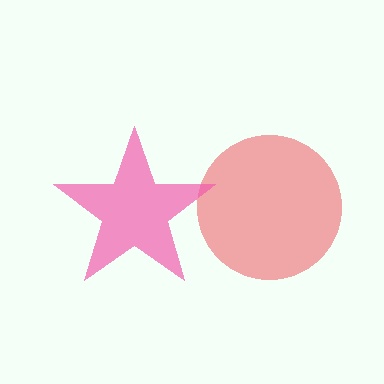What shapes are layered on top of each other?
The layered shapes are: a red circle, a pink star.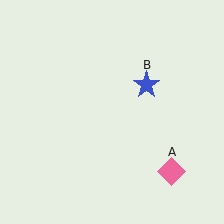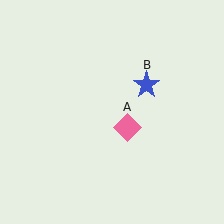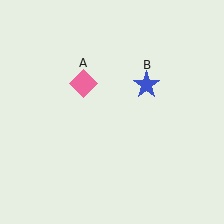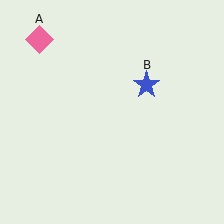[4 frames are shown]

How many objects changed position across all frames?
1 object changed position: pink diamond (object A).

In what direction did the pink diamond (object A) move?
The pink diamond (object A) moved up and to the left.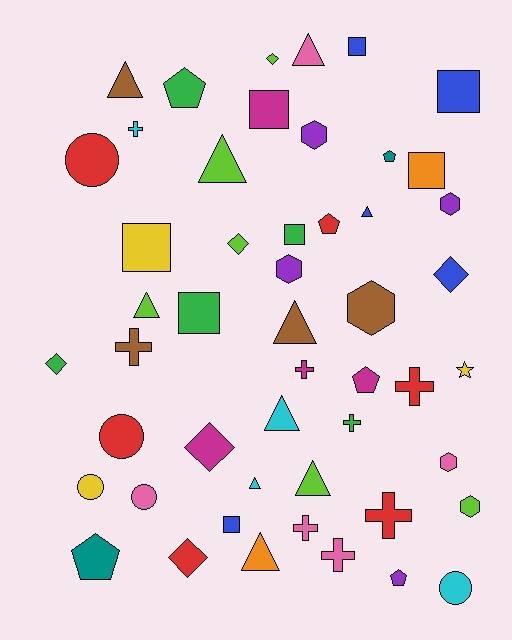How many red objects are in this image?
There are 6 red objects.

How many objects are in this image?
There are 50 objects.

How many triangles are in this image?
There are 10 triangles.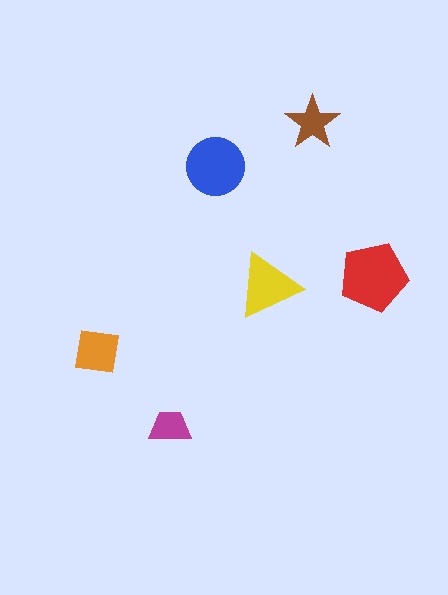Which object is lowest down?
The magenta trapezoid is bottommost.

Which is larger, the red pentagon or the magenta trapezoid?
The red pentagon.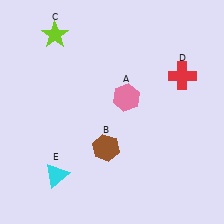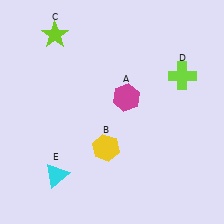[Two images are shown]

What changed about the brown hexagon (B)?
In Image 1, B is brown. In Image 2, it changed to yellow.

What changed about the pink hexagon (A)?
In Image 1, A is pink. In Image 2, it changed to magenta.